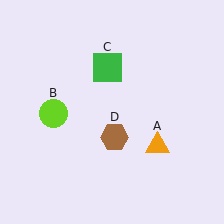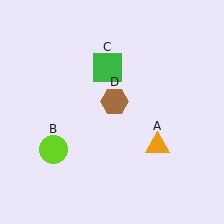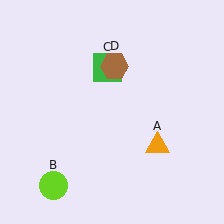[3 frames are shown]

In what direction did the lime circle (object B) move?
The lime circle (object B) moved down.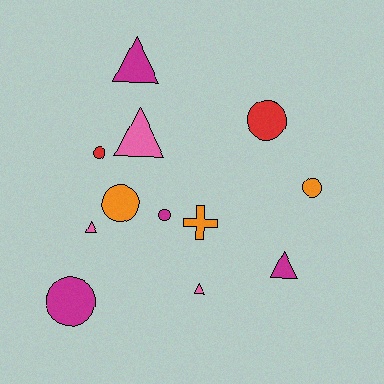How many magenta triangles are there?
There are 2 magenta triangles.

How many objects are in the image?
There are 12 objects.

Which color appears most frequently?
Magenta, with 4 objects.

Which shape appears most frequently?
Circle, with 6 objects.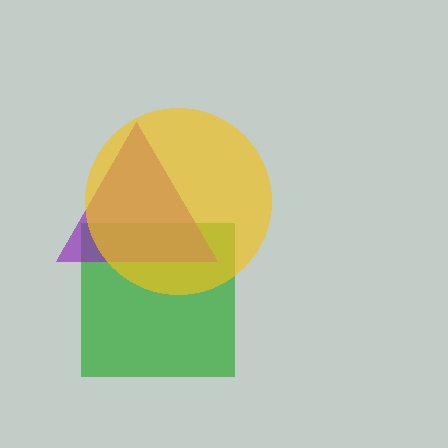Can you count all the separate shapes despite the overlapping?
Yes, there are 3 separate shapes.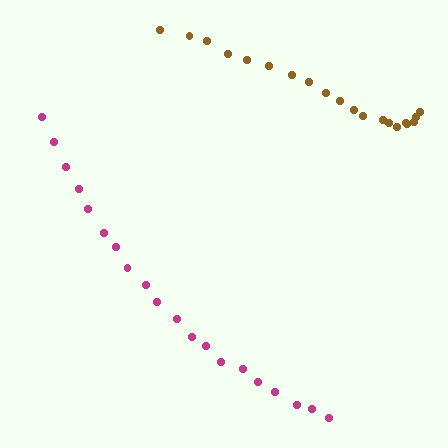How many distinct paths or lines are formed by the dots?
There are 2 distinct paths.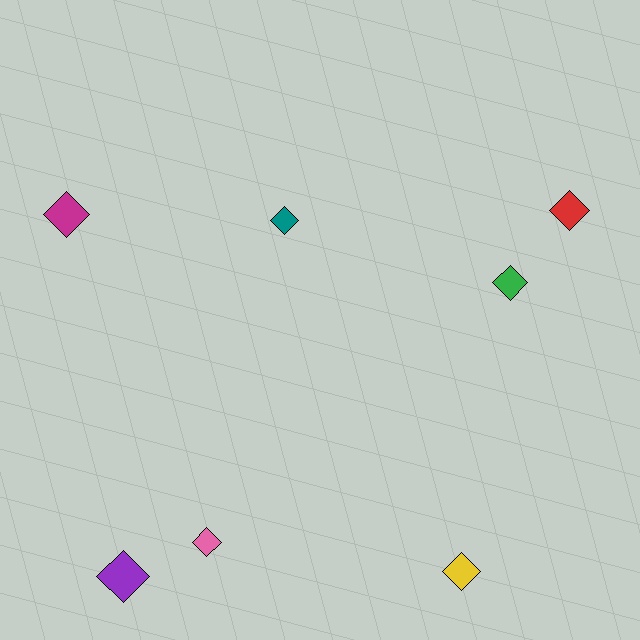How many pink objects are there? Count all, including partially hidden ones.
There is 1 pink object.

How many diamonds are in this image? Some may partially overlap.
There are 7 diamonds.